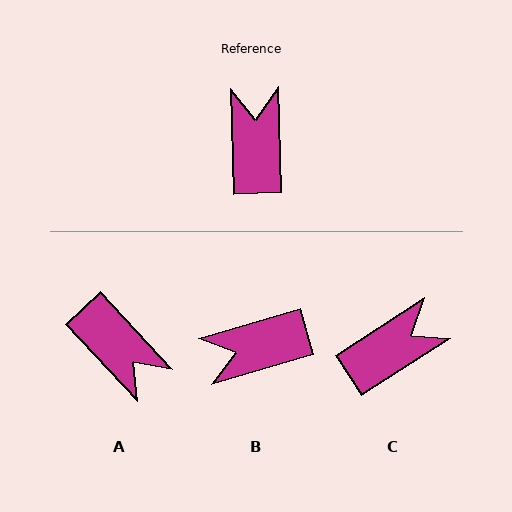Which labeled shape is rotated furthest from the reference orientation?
A, about 139 degrees away.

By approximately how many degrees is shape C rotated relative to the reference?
Approximately 59 degrees clockwise.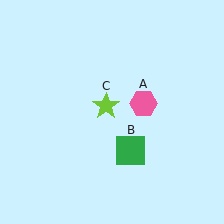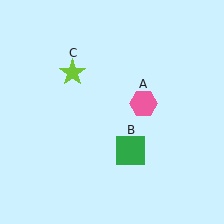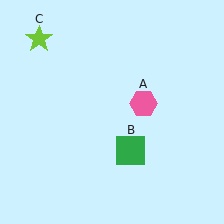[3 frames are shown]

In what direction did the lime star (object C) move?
The lime star (object C) moved up and to the left.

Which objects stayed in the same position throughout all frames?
Pink hexagon (object A) and green square (object B) remained stationary.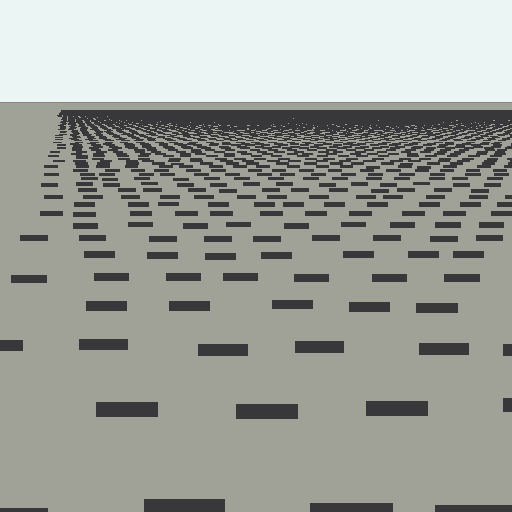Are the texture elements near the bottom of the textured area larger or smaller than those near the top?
Larger. Near the bottom, elements are closer to the viewer and appear at a bigger on-screen size.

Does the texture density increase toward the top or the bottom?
Density increases toward the top.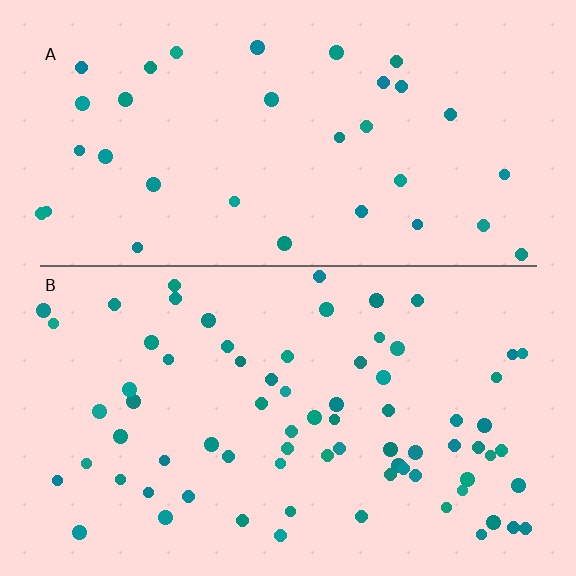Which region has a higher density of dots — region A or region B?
B (the bottom).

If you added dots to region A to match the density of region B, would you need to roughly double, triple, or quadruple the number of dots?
Approximately double.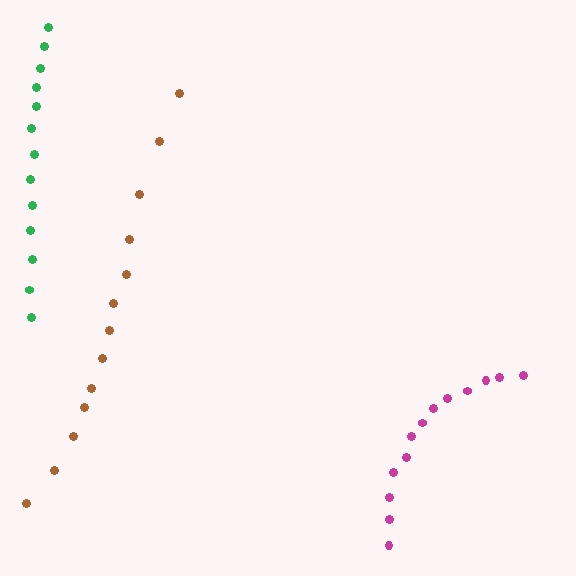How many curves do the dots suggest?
There are 3 distinct paths.